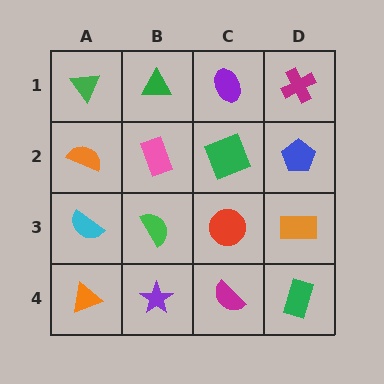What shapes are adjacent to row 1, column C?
A green square (row 2, column C), a green triangle (row 1, column B), a magenta cross (row 1, column D).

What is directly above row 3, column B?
A pink rectangle.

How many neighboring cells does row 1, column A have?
2.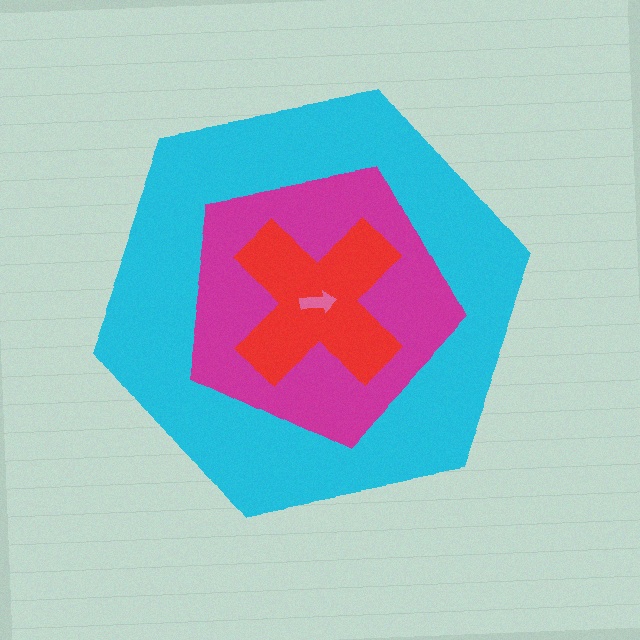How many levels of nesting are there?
4.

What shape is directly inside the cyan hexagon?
The magenta pentagon.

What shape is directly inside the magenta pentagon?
The red cross.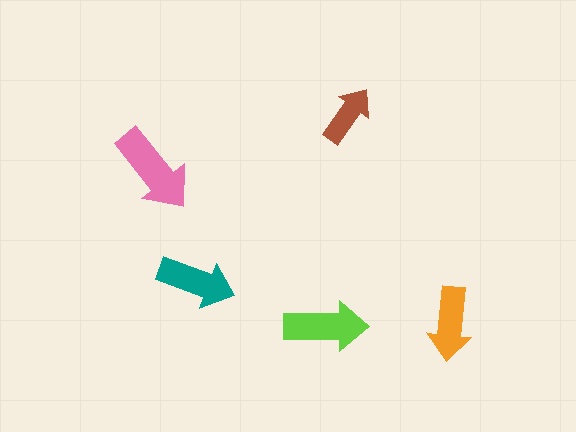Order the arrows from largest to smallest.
the pink one, the lime one, the teal one, the orange one, the brown one.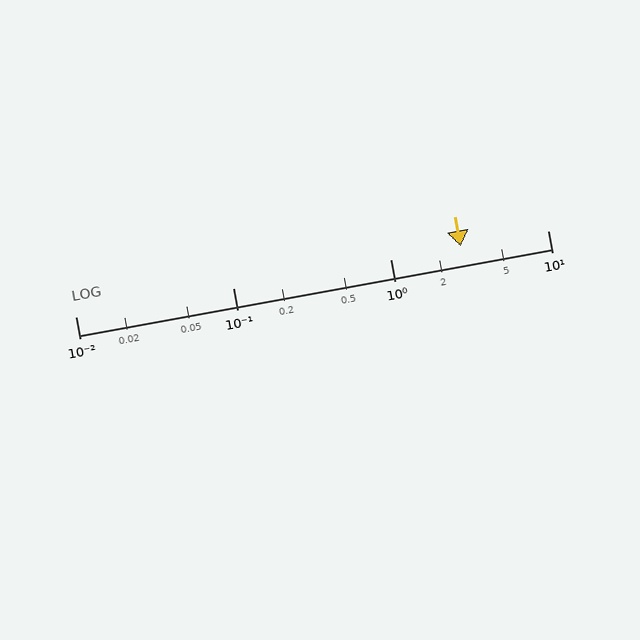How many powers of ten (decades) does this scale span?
The scale spans 3 decades, from 0.01 to 10.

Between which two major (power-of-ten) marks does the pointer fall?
The pointer is between 1 and 10.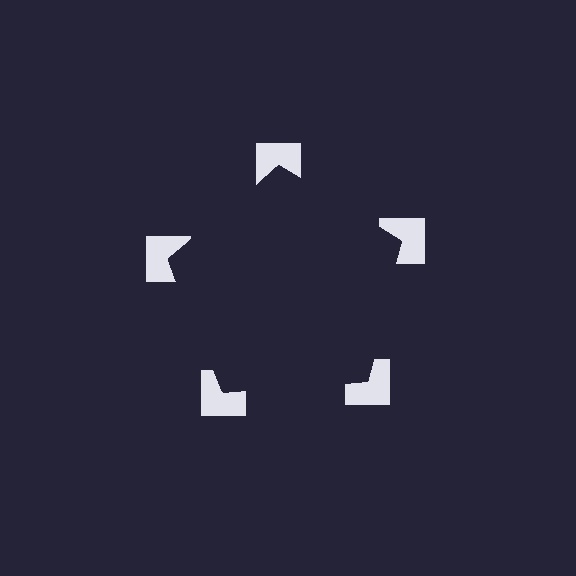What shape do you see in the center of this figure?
An illusory pentagon — its edges are inferred from the aligned wedge cuts in the notched squares, not physically drawn.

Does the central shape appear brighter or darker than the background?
It typically appears slightly darker than the background, even though no actual brightness change is drawn.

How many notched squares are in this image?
There are 5 — one at each vertex of the illusory pentagon.